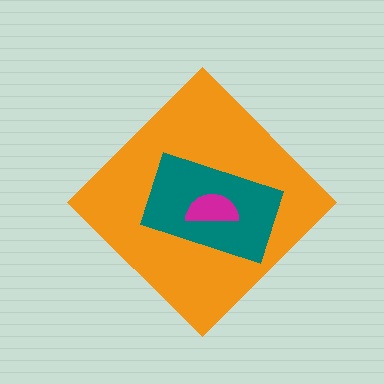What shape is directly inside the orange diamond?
The teal rectangle.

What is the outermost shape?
The orange diamond.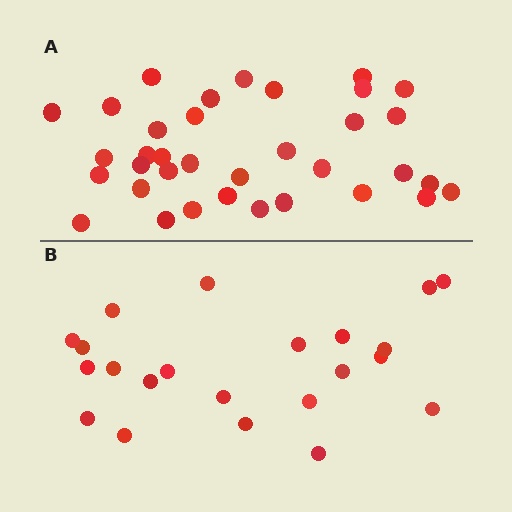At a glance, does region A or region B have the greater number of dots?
Region A (the top region) has more dots.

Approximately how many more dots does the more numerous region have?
Region A has approximately 15 more dots than region B.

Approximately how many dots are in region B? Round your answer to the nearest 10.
About 20 dots. (The exact count is 22, which rounds to 20.)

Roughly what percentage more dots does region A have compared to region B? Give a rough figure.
About 60% more.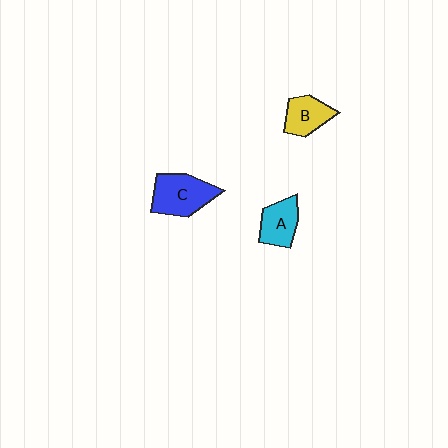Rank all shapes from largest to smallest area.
From largest to smallest: C (blue), A (cyan), B (yellow).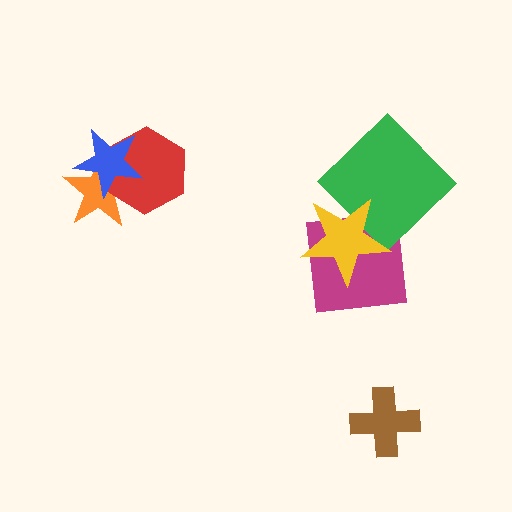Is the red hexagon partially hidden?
Yes, it is partially covered by another shape.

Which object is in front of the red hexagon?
The blue star is in front of the red hexagon.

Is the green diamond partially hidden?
Yes, it is partially covered by another shape.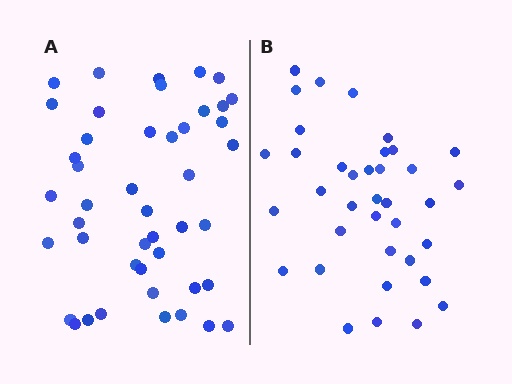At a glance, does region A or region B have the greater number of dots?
Region A (the left region) has more dots.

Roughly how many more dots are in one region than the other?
Region A has roughly 8 or so more dots than region B.